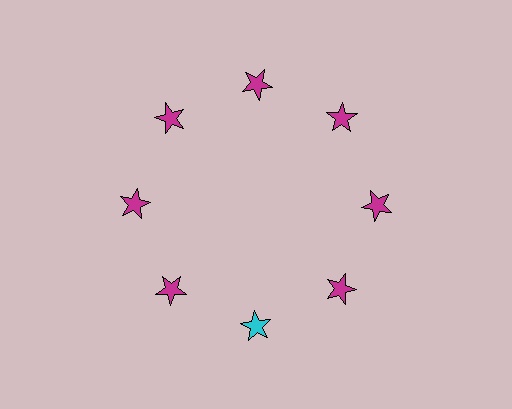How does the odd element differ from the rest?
It has a different color: cyan instead of magenta.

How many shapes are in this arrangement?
There are 8 shapes arranged in a ring pattern.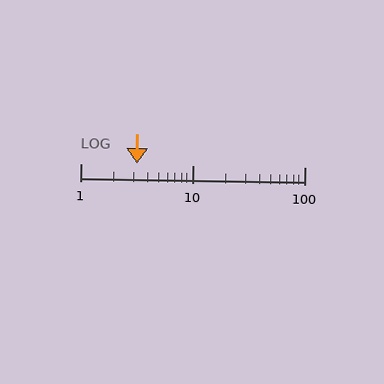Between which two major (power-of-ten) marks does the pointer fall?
The pointer is between 1 and 10.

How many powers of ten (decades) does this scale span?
The scale spans 2 decades, from 1 to 100.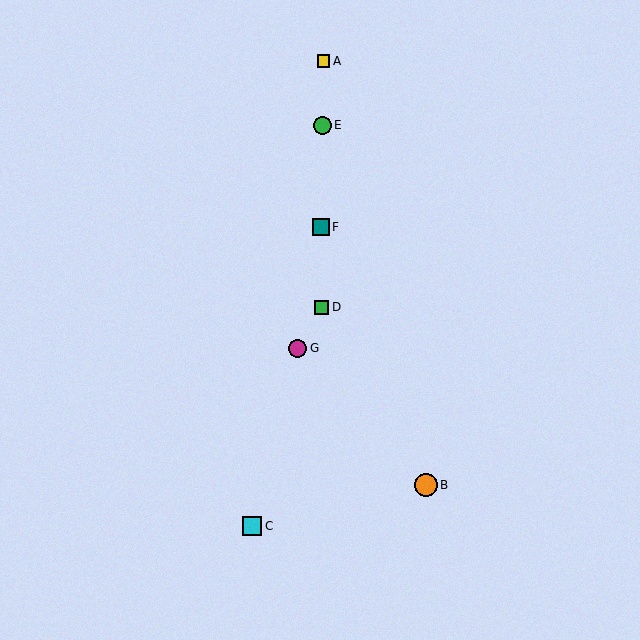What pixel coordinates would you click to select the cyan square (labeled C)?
Click at (252, 526) to select the cyan square C.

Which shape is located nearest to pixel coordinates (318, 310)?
The green square (labeled D) at (322, 307) is nearest to that location.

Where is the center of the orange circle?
The center of the orange circle is at (426, 485).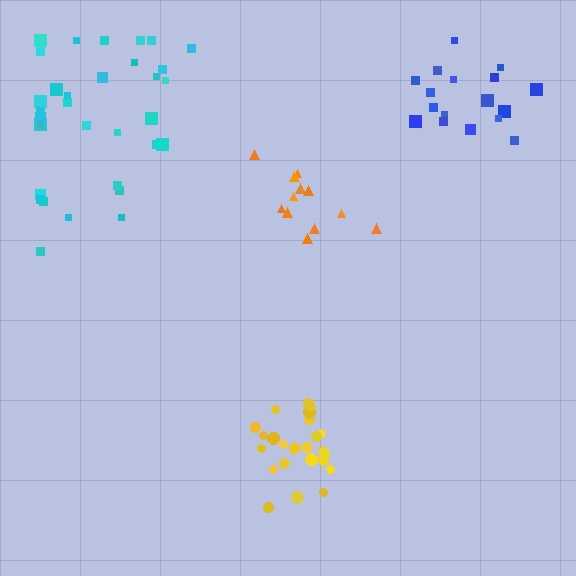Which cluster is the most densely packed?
Yellow.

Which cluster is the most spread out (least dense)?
Cyan.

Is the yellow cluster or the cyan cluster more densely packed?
Yellow.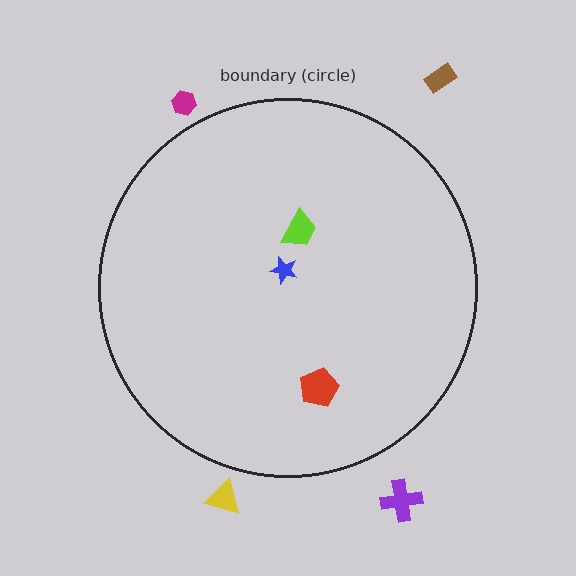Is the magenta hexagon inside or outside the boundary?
Outside.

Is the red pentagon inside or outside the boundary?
Inside.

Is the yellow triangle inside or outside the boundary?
Outside.